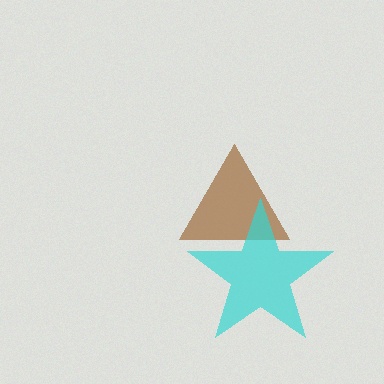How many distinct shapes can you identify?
There are 2 distinct shapes: a brown triangle, a cyan star.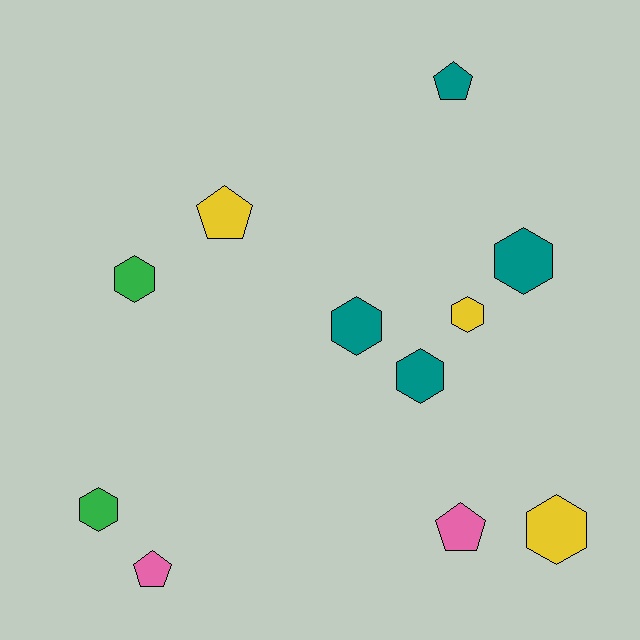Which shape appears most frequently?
Hexagon, with 7 objects.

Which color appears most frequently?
Teal, with 4 objects.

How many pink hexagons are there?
There are no pink hexagons.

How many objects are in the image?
There are 11 objects.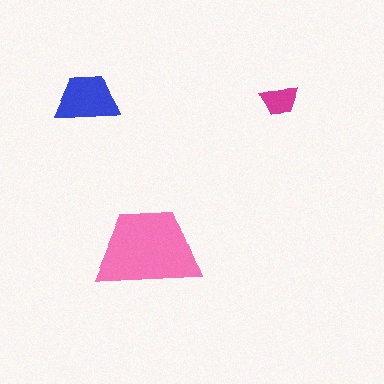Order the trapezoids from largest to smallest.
the pink one, the blue one, the magenta one.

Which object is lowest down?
The pink trapezoid is bottommost.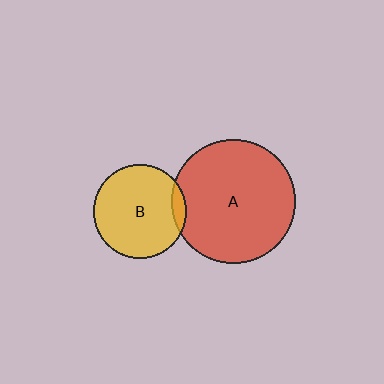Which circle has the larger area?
Circle A (red).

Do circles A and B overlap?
Yes.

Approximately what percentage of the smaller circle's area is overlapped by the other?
Approximately 10%.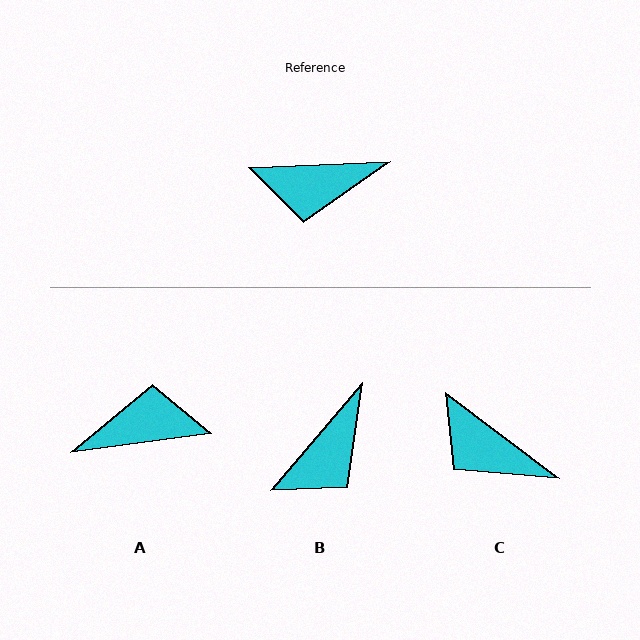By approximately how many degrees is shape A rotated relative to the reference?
Approximately 175 degrees clockwise.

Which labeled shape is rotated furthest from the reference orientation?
A, about 175 degrees away.